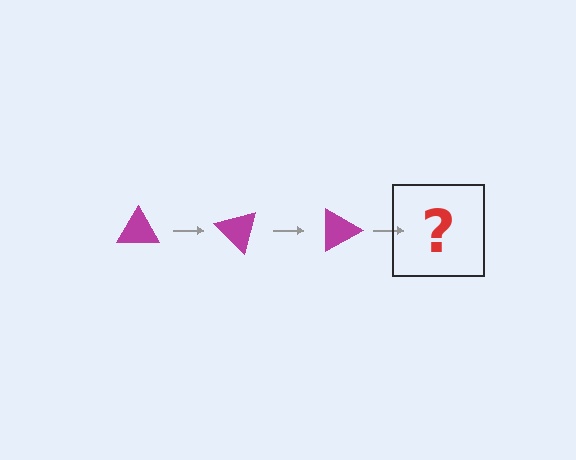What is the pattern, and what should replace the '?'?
The pattern is that the triangle rotates 45 degrees each step. The '?' should be a magenta triangle rotated 135 degrees.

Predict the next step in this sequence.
The next step is a magenta triangle rotated 135 degrees.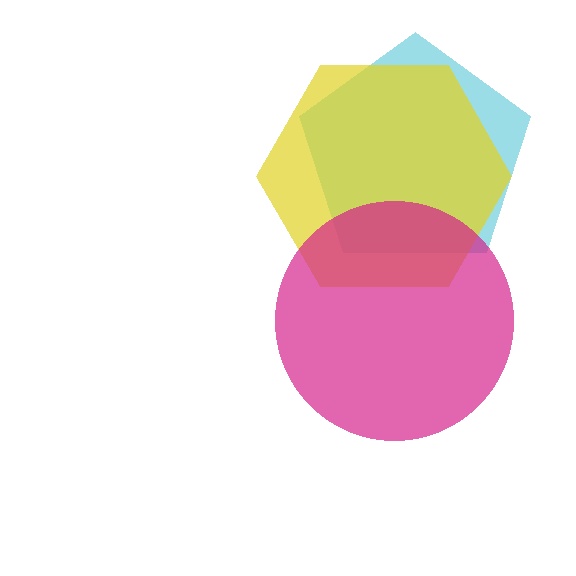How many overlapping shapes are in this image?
There are 3 overlapping shapes in the image.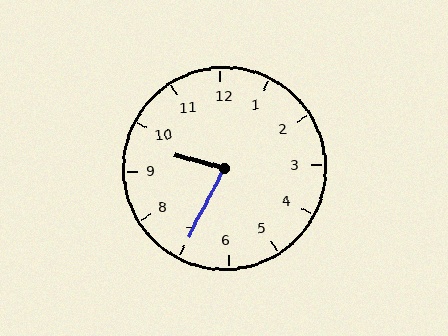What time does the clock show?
9:35.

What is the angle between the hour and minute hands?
Approximately 78 degrees.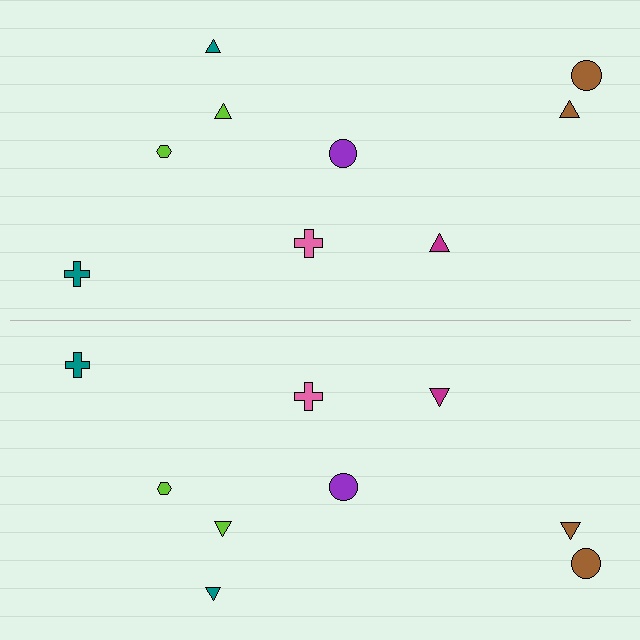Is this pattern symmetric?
Yes, this pattern has bilateral (reflection) symmetry.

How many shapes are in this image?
There are 18 shapes in this image.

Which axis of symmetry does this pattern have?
The pattern has a horizontal axis of symmetry running through the center of the image.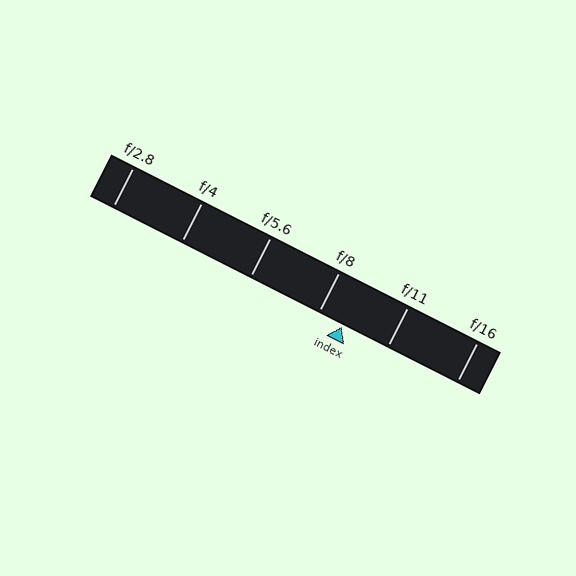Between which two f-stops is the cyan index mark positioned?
The index mark is between f/8 and f/11.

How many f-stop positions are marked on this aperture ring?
There are 6 f-stop positions marked.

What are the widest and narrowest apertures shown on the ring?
The widest aperture shown is f/2.8 and the narrowest is f/16.